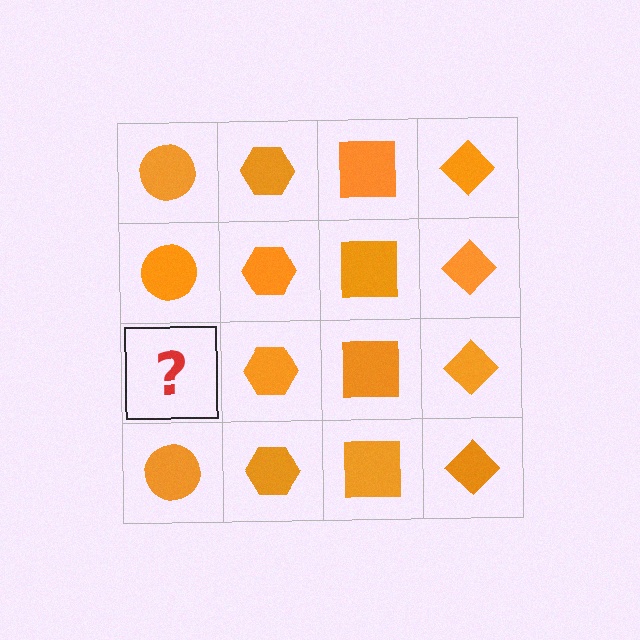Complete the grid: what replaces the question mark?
The question mark should be replaced with an orange circle.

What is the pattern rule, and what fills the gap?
The rule is that each column has a consistent shape. The gap should be filled with an orange circle.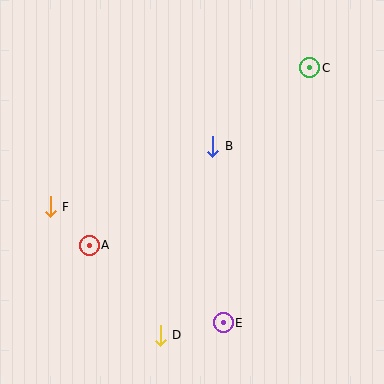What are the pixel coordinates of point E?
Point E is at (223, 323).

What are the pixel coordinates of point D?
Point D is at (160, 336).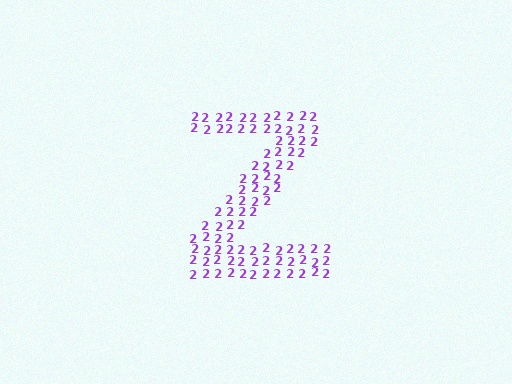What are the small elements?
The small elements are digit 2's.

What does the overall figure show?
The overall figure shows the letter Z.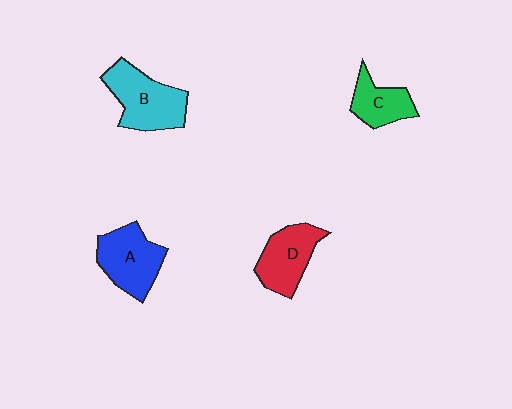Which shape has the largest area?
Shape B (cyan).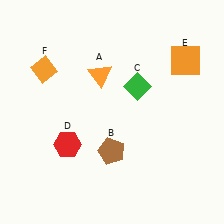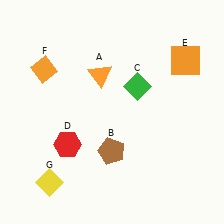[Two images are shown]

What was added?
A yellow diamond (G) was added in Image 2.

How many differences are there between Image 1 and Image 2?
There is 1 difference between the two images.